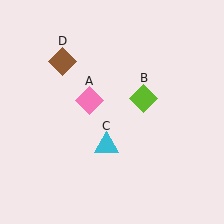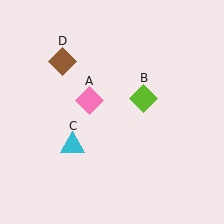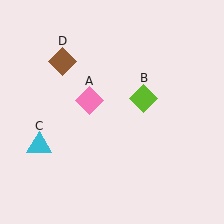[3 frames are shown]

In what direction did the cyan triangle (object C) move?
The cyan triangle (object C) moved left.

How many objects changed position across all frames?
1 object changed position: cyan triangle (object C).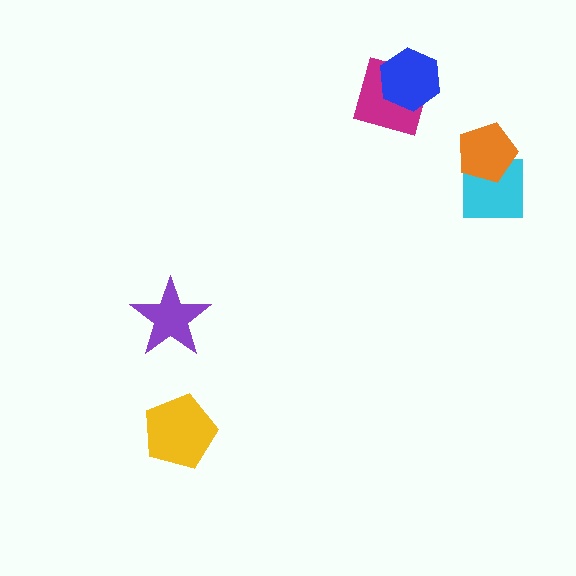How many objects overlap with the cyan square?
1 object overlaps with the cyan square.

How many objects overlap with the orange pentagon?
1 object overlaps with the orange pentagon.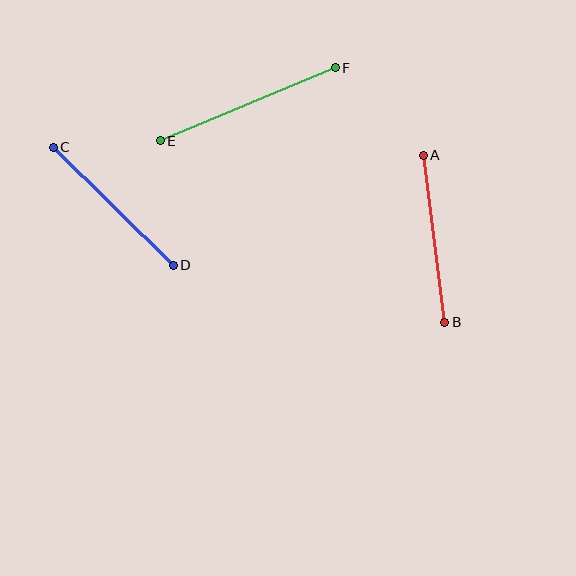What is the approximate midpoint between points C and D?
The midpoint is at approximately (113, 206) pixels.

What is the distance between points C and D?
The distance is approximately 169 pixels.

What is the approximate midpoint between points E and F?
The midpoint is at approximately (248, 104) pixels.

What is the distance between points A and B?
The distance is approximately 168 pixels.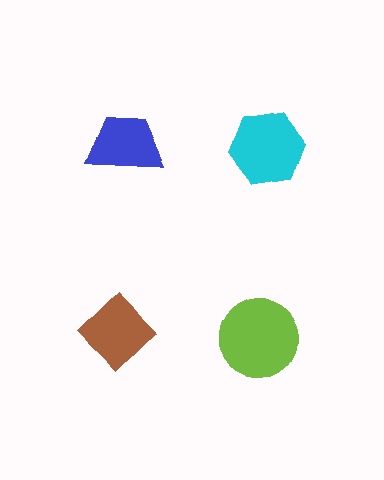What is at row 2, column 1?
A brown diamond.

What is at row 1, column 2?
A cyan hexagon.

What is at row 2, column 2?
A lime circle.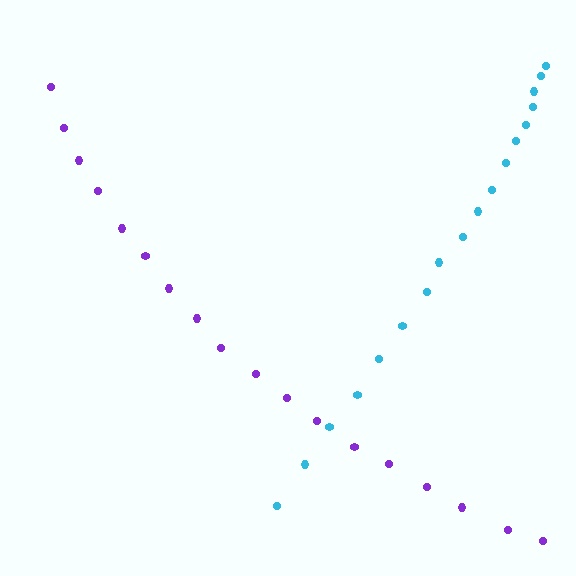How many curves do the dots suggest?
There are 2 distinct paths.